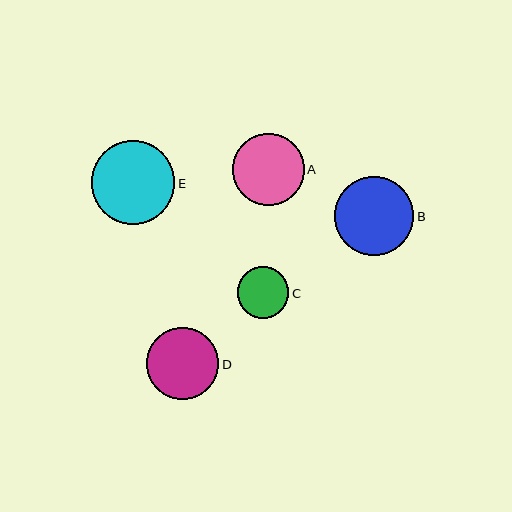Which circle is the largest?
Circle E is the largest with a size of approximately 83 pixels.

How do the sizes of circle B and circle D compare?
Circle B and circle D are approximately the same size.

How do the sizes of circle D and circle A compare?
Circle D and circle A are approximately the same size.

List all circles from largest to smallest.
From largest to smallest: E, B, D, A, C.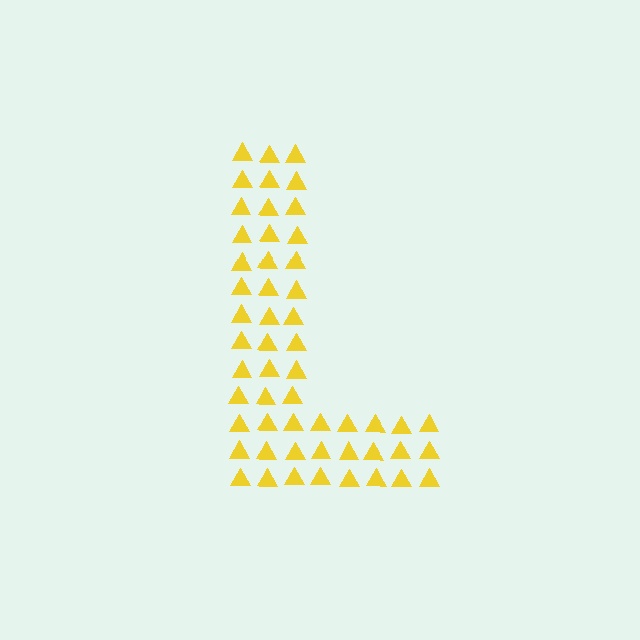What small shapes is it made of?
It is made of small triangles.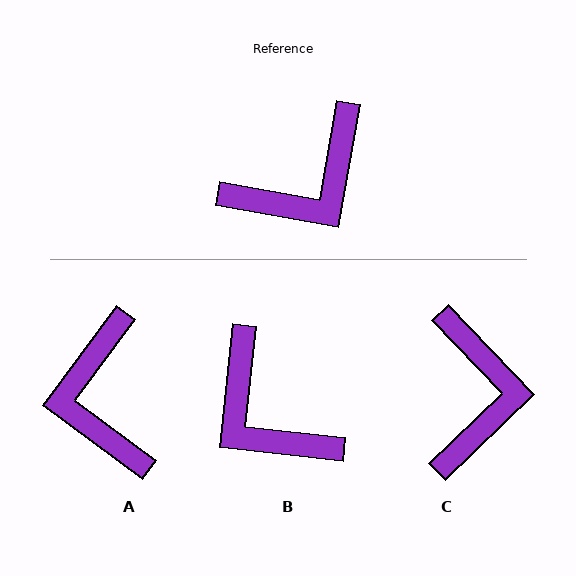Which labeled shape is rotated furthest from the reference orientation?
A, about 116 degrees away.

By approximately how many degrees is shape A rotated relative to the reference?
Approximately 116 degrees clockwise.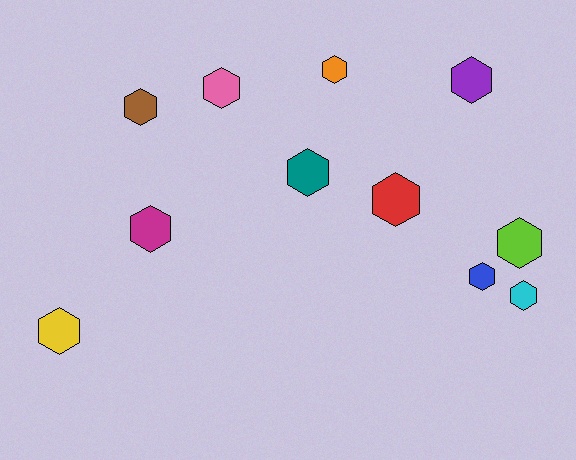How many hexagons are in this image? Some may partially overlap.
There are 11 hexagons.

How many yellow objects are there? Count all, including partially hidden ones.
There is 1 yellow object.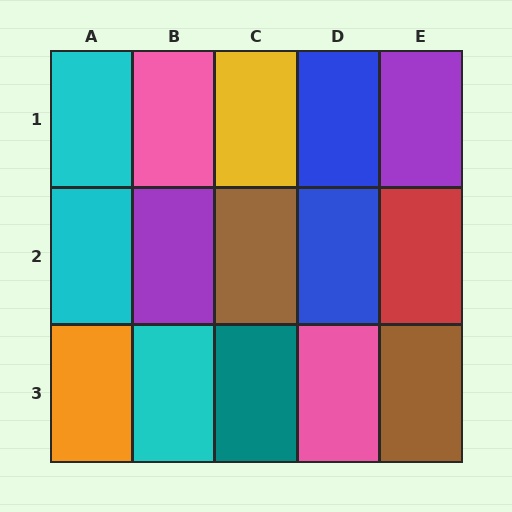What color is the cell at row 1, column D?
Blue.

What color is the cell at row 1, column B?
Pink.